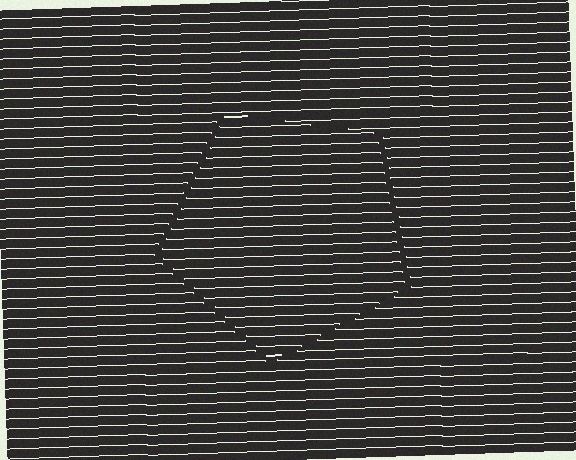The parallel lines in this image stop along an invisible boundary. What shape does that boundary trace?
An illusory pentagon. The interior of the shape contains the same grating, shifted by half a period — the contour is defined by the phase discontinuity where line-ends from the inner and outer gratings abut.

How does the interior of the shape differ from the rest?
The interior of the shape contains the same grating, shifted by half a period — the contour is defined by the phase discontinuity where line-ends from the inner and outer gratings abut.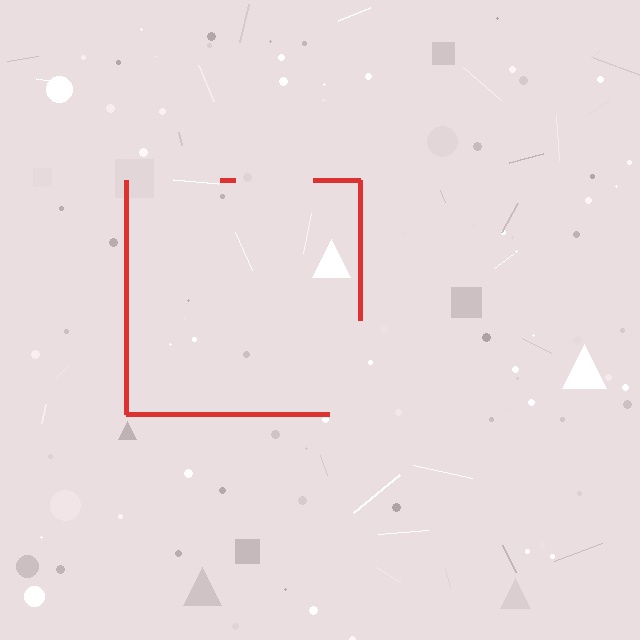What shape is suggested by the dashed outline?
The dashed outline suggests a square.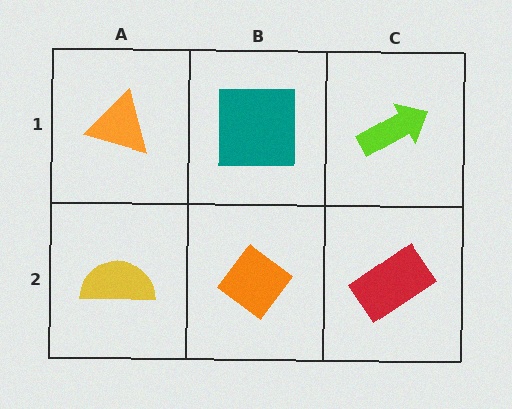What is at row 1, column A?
An orange triangle.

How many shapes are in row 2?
3 shapes.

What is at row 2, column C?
A red rectangle.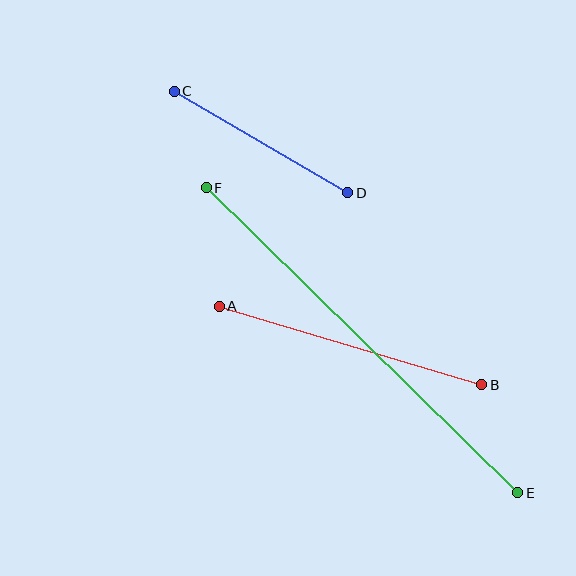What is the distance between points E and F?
The distance is approximately 436 pixels.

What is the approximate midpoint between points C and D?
The midpoint is at approximately (261, 142) pixels.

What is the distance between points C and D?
The distance is approximately 201 pixels.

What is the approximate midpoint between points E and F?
The midpoint is at approximately (362, 340) pixels.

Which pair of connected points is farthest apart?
Points E and F are farthest apart.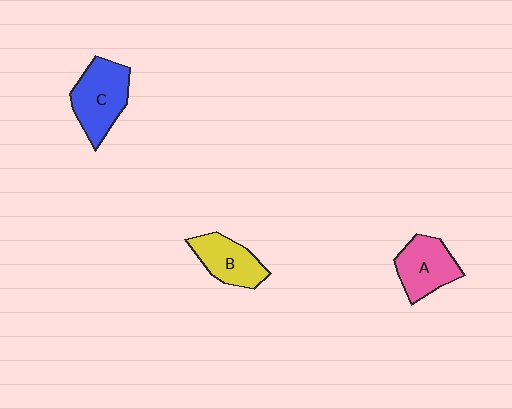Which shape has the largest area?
Shape C (blue).